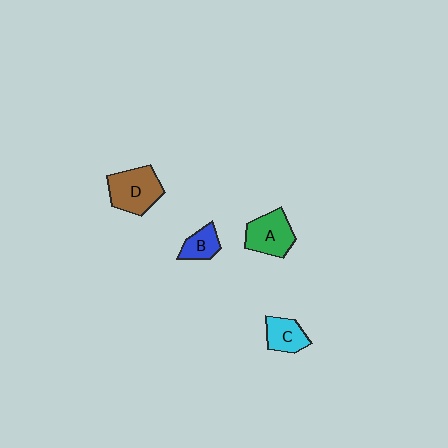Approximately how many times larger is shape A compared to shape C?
Approximately 1.4 times.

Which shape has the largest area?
Shape D (brown).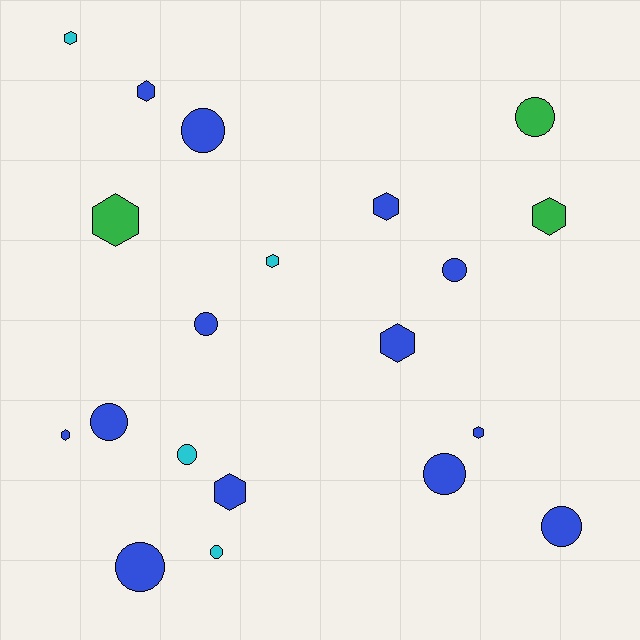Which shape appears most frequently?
Circle, with 10 objects.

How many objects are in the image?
There are 20 objects.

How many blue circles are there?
There are 7 blue circles.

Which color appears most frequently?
Blue, with 13 objects.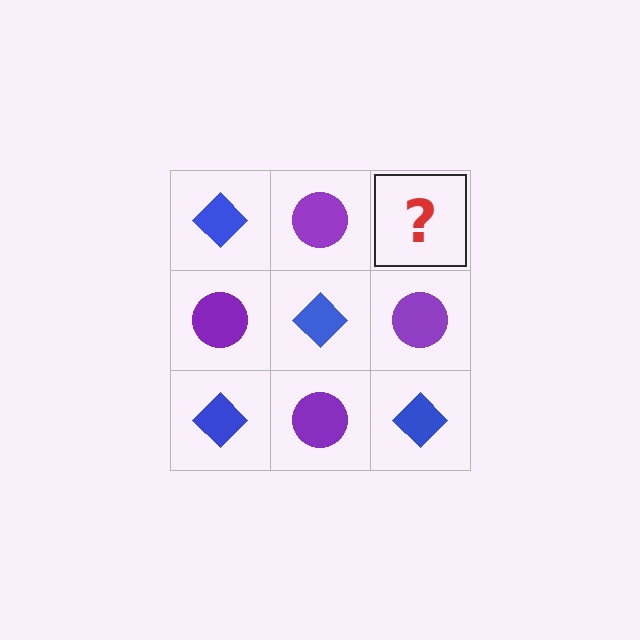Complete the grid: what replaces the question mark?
The question mark should be replaced with a blue diamond.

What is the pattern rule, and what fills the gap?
The rule is that it alternates blue diamond and purple circle in a checkerboard pattern. The gap should be filled with a blue diamond.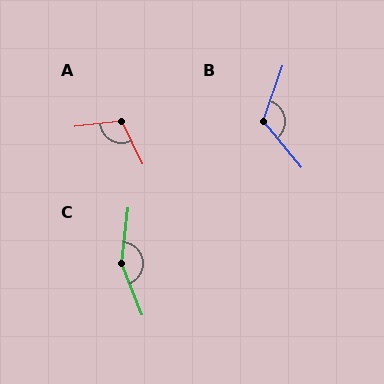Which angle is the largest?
C, at approximately 151 degrees.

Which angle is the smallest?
A, at approximately 109 degrees.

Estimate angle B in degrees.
Approximately 122 degrees.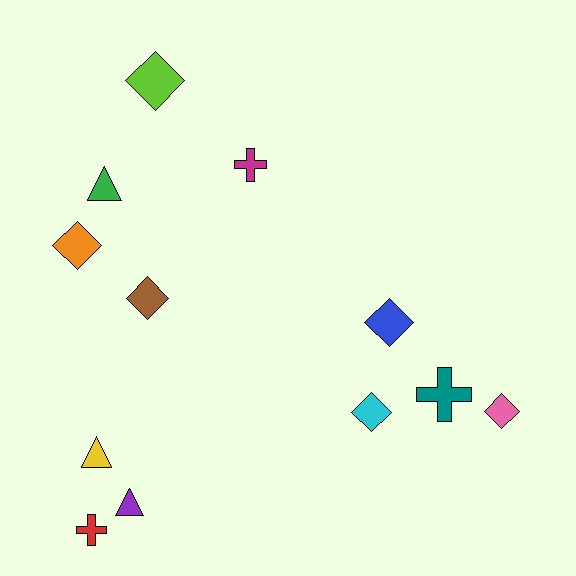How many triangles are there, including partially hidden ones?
There are 3 triangles.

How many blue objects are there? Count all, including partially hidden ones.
There is 1 blue object.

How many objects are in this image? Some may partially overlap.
There are 12 objects.